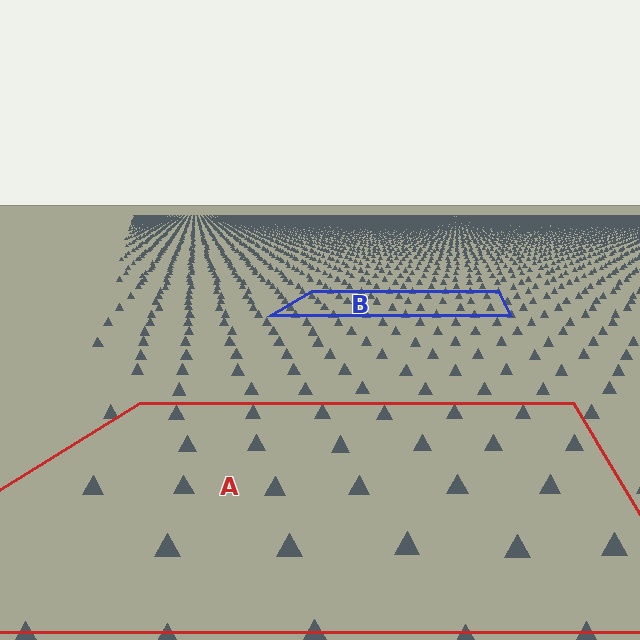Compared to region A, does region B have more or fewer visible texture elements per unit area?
Region B has more texture elements per unit area — they are packed more densely because it is farther away.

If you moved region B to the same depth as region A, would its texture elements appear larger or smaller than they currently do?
They would appear larger. At a closer depth, the same texture elements are projected at a bigger on-screen size.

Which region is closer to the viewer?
Region A is closer. The texture elements there are larger and more spread out.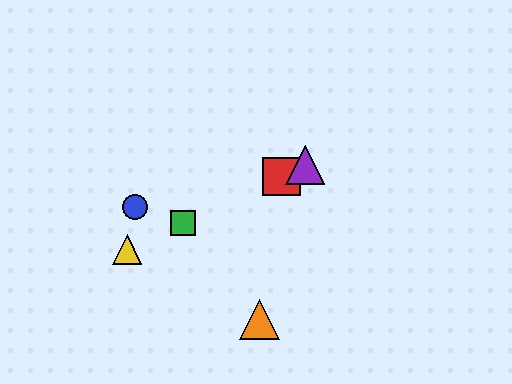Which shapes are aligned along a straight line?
The red square, the green square, the yellow triangle, the purple triangle are aligned along a straight line.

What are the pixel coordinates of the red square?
The red square is at (281, 176).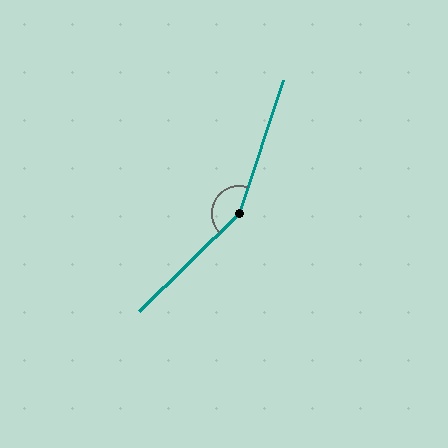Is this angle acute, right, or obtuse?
It is obtuse.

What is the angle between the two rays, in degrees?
Approximately 153 degrees.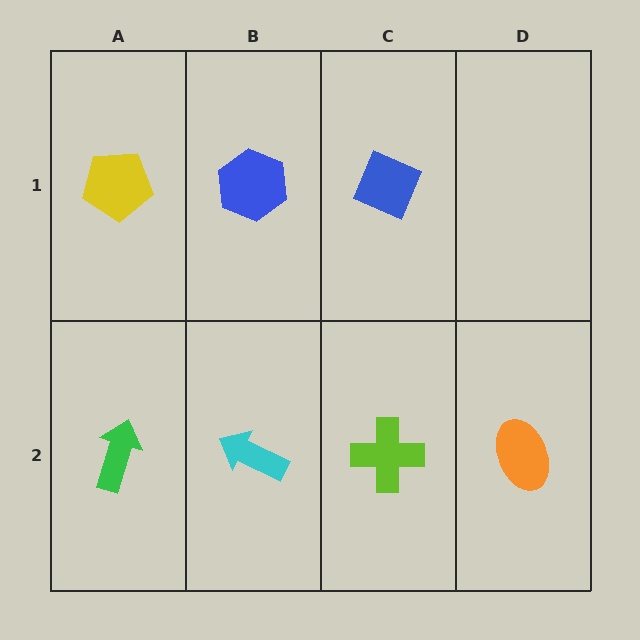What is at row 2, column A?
A green arrow.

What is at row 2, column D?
An orange ellipse.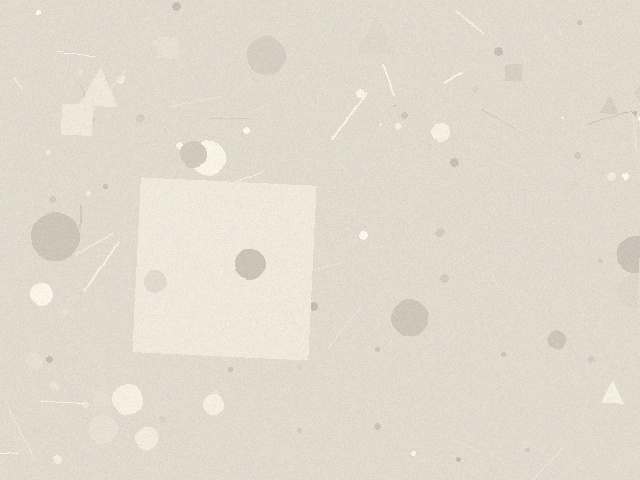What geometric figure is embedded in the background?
A square is embedded in the background.